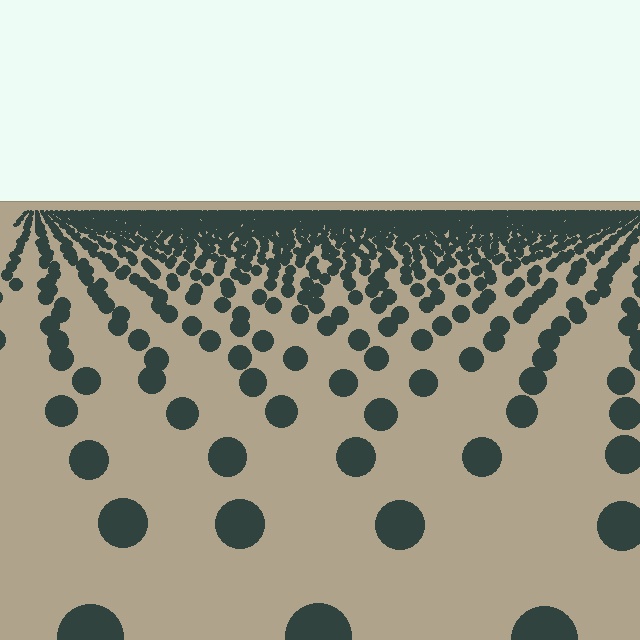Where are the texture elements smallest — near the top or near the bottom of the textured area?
Near the top.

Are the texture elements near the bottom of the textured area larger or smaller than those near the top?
Larger. Near the bottom, elements are closer to the viewer and appear at a bigger on-screen size.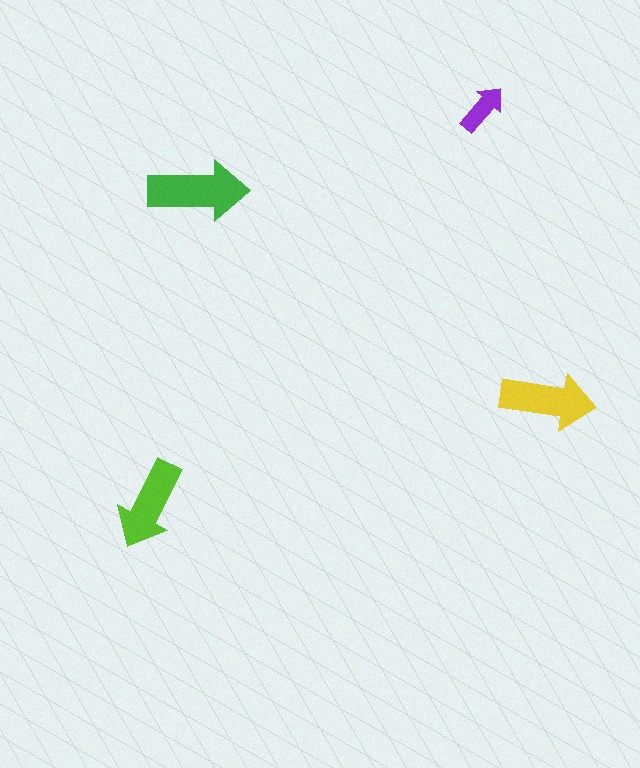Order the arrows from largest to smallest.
the green one, the yellow one, the lime one, the purple one.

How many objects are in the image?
There are 4 objects in the image.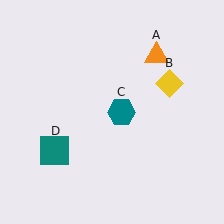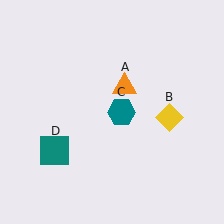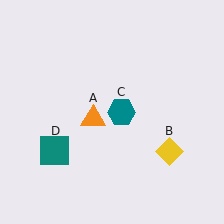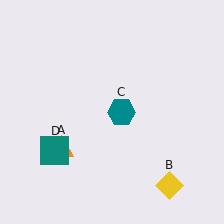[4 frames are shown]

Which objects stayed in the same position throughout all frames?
Teal hexagon (object C) and teal square (object D) remained stationary.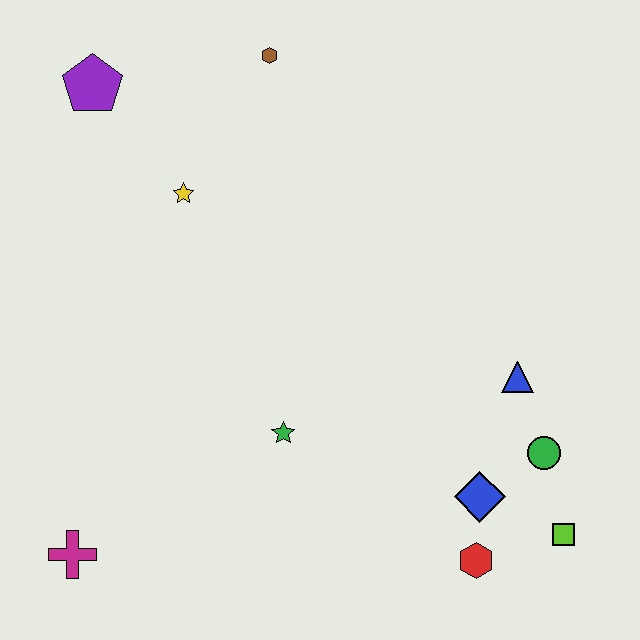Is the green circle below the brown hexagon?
Yes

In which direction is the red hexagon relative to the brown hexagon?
The red hexagon is below the brown hexagon.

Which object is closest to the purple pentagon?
The yellow star is closest to the purple pentagon.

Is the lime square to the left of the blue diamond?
No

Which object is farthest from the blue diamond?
The purple pentagon is farthest from the blue diamond.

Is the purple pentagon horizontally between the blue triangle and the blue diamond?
No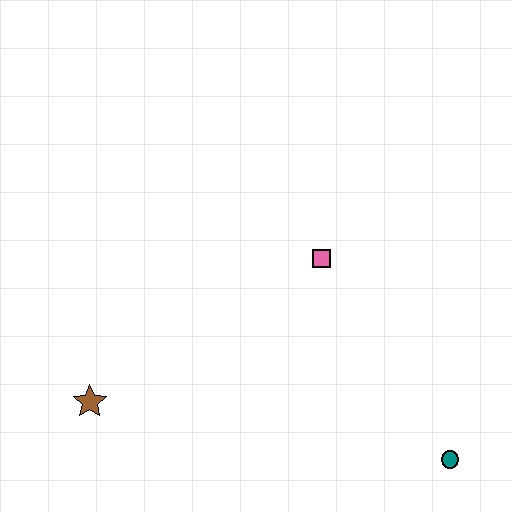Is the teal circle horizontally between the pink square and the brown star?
No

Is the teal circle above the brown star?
No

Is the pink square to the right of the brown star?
Yes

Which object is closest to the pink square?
The teal circle is closest to the pink square.